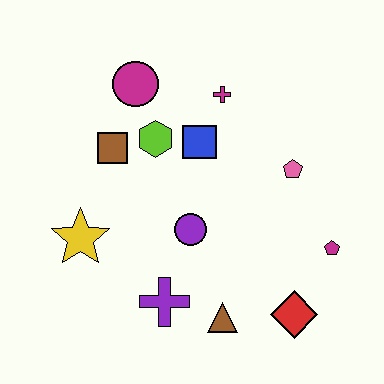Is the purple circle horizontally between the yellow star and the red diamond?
Yes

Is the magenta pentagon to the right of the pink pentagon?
Yes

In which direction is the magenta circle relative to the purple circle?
The magenta circle is above the purple circle.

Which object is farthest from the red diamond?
The magenta circle is farthest from the red diamond.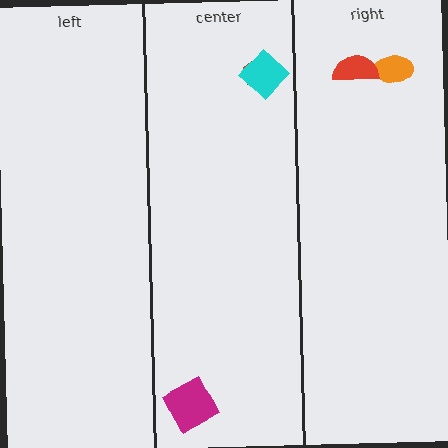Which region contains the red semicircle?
The right region.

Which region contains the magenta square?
The center region.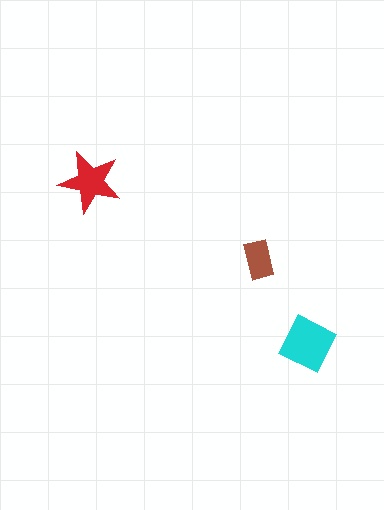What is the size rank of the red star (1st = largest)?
2nd.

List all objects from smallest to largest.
The brown rectangle, the red star, the cyan square.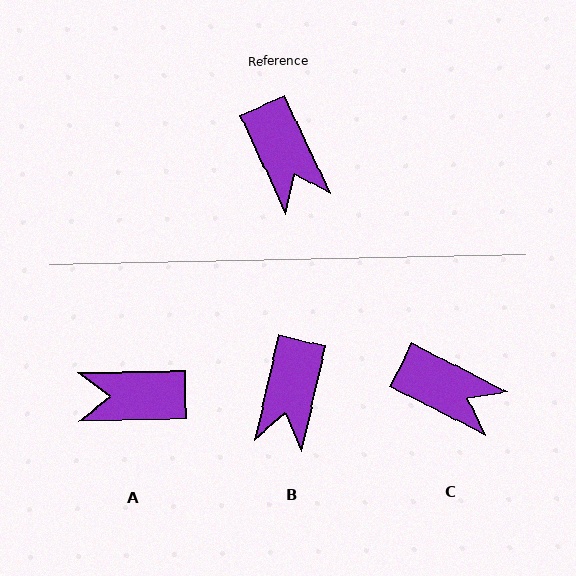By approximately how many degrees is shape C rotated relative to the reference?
Approximately 38 degrees counter-clockwise.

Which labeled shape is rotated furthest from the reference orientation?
A, about 114 degrees away.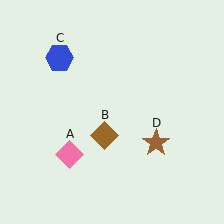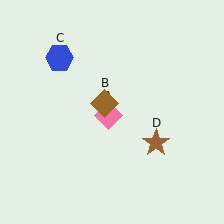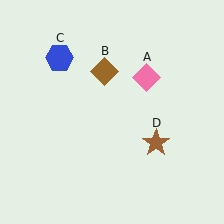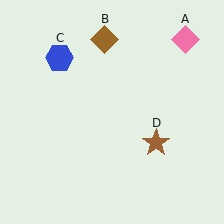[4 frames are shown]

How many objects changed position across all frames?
2 objects changed position: pink diamond (object A), brown diamond (object B).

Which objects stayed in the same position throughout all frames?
Blue hexagon (object C) and brown star (object D) remained stationary.